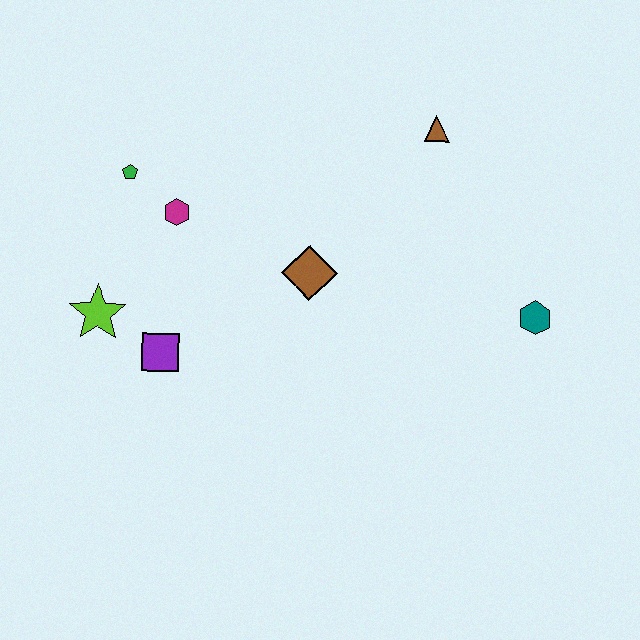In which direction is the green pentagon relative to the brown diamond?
The green pentagon is to the left of the brown diamond.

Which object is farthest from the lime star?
The teal hexagon is farthest from the lime star.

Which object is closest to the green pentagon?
The magenta hexagon is closest to the green pentagon.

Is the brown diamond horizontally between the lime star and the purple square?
No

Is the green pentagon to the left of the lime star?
No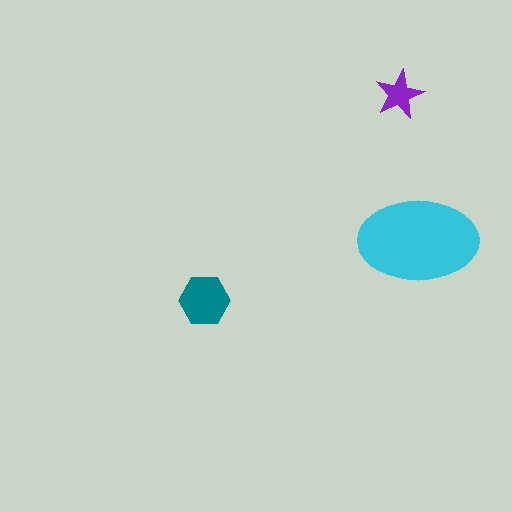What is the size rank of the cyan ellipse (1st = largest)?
1st.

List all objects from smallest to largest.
The purple star, the teal hexagon, the cyan ellipse.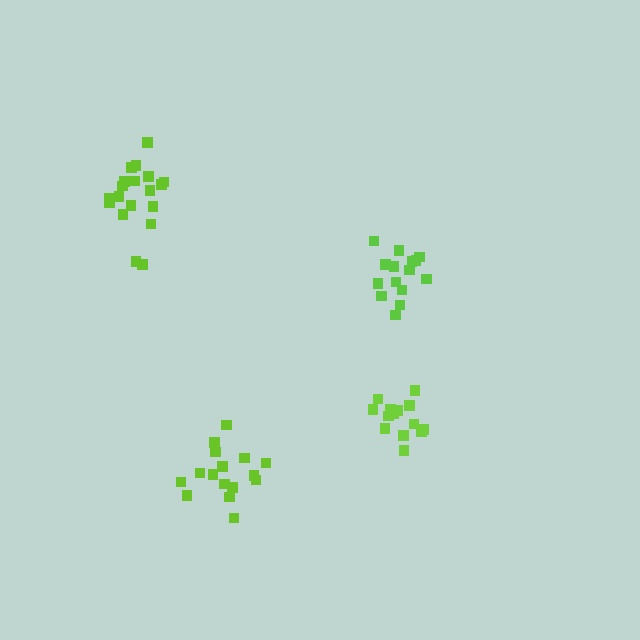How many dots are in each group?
Group 1: 15 dots, Group 2: 19 dots, Group 3: 16 dots, Group 4: 14 dots (64 total).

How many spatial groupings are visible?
There are 4 spatial groupings.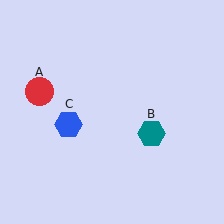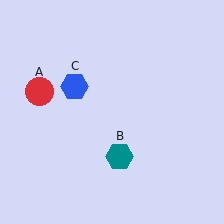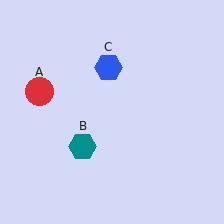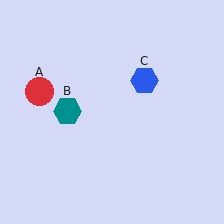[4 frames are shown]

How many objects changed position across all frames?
2 objects changed position: teal hexagon (object B), blue hexagon (object C).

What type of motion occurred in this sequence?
The teal hexagon (object B), blue hexagon (object C) rotated clockwise around the center of the scene.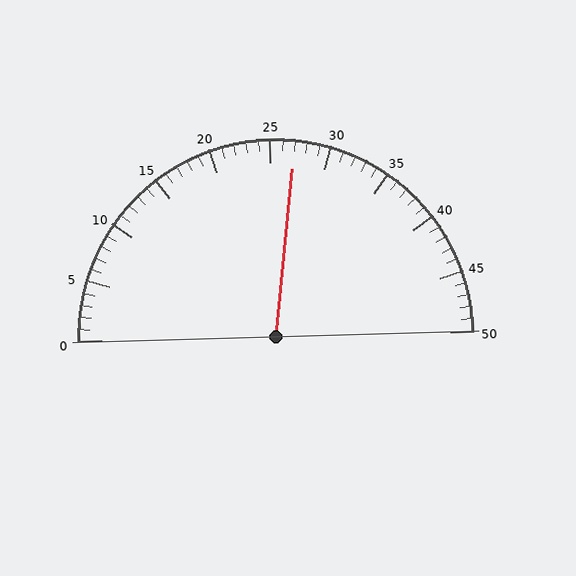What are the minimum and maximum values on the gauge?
The gauge ranges from 0 to 50.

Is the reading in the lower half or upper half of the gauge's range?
The reading is in the upper half of the range (0 to 50).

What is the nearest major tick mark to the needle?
The nearest major tick mark is 25.